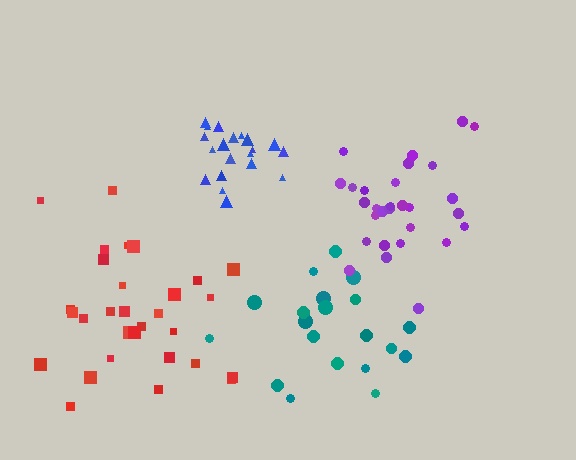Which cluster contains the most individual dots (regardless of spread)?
Red (30).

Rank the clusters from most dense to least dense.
blue, purple, teal, red.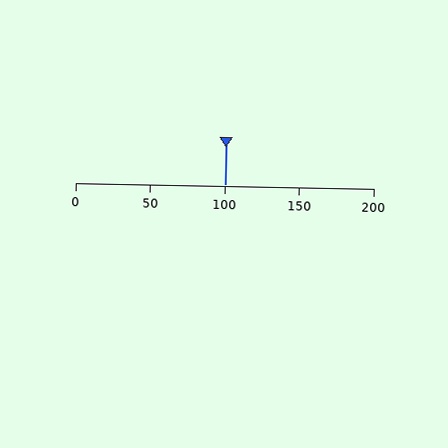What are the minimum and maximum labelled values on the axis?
The axis runs from 0 to 200.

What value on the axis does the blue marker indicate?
The marker indicates approximately 100.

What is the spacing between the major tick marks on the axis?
The major ticks are spaced 50 apart.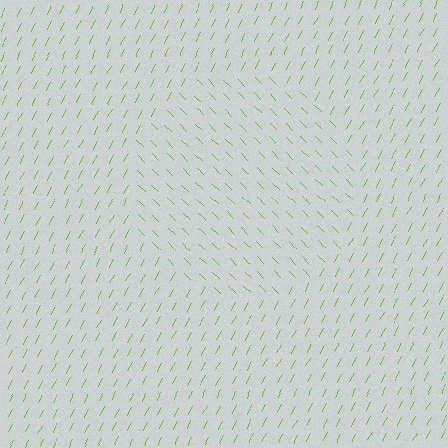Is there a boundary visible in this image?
Yes, there is a texture boundary formed by a change in line orientation.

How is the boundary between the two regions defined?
The boundary is defined purely by a change in line orientation (approximately 73 degrees difference). All lines are the same color and thickness.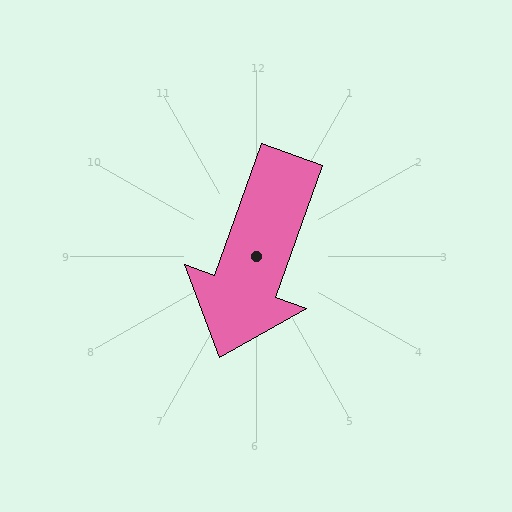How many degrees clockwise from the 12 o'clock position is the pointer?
Approximately 200 degrees.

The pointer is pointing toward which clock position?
Roughly 7 o'clock.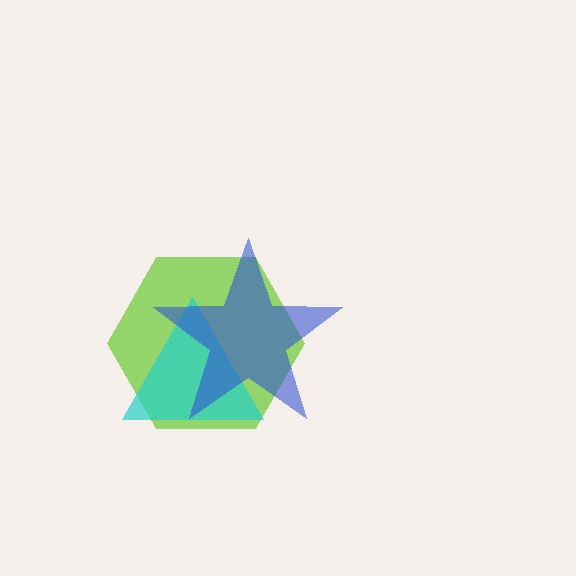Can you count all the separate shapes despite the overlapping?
Yes, there are 3 separate shapes.